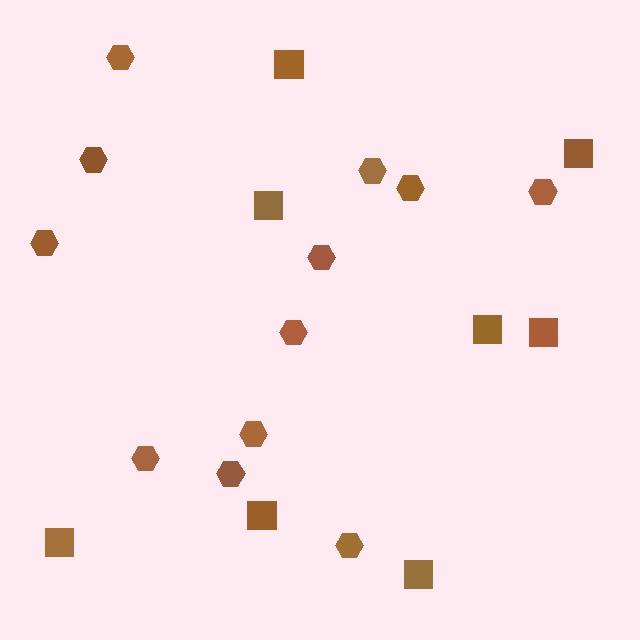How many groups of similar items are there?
There are 2 groups: one group of hexagons (12) and one group of squares (8).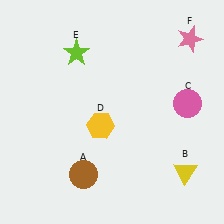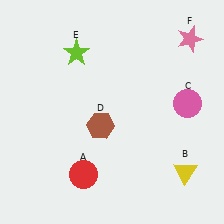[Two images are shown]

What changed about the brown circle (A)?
In Image 1, A is brown. In Image 2, it changed to red.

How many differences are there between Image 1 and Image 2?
There are 2 differences between the two images.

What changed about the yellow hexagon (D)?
In Image 1, D is yellow. In Image 2, it changed to brown.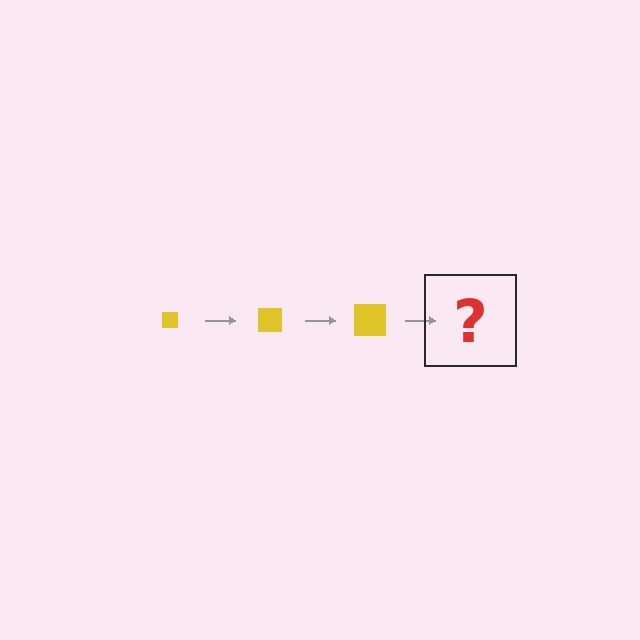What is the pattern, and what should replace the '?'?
The pattern is that the square gets progressively larger each step. The '?' should be a yellow square, larger than the previous one.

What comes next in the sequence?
The next element should be a yellow square, larger than the previous one.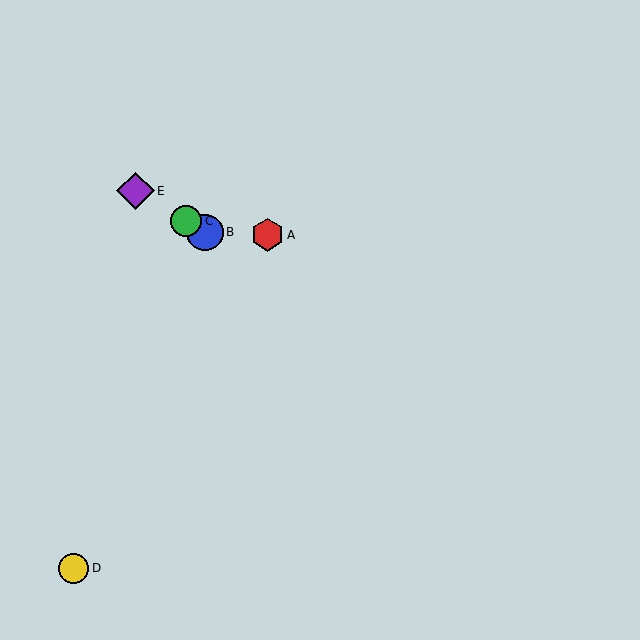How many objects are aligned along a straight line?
3 objects (B, C, E) are aligned along a straight line.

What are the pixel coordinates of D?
Object D is at (74, 568).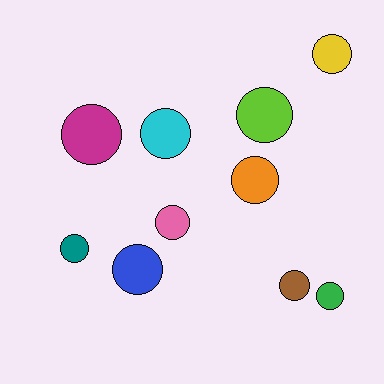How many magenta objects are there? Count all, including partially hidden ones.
There is 1 magenta object.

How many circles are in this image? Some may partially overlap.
There are 10 circles.